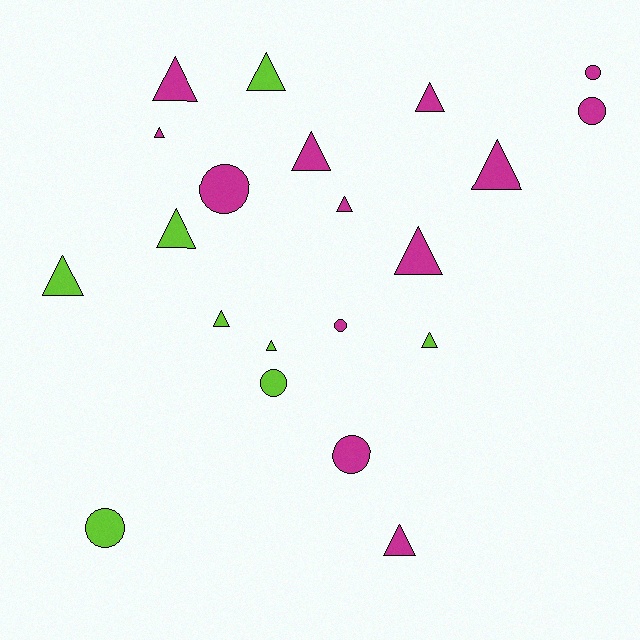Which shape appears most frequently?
Triangle, with 14 objects.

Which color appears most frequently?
Magenta, with 13 objects.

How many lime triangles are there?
There are 6 lime triangles.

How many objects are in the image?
There are 21 objects.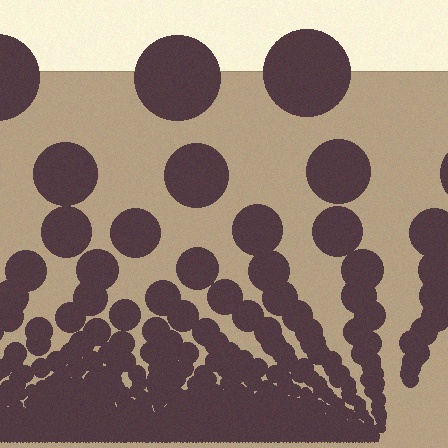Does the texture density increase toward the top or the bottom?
Density increases toward the bottom.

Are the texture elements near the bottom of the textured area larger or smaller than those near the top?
Smaller. The gradient is inverted — elements near the bottom are smaller and denser.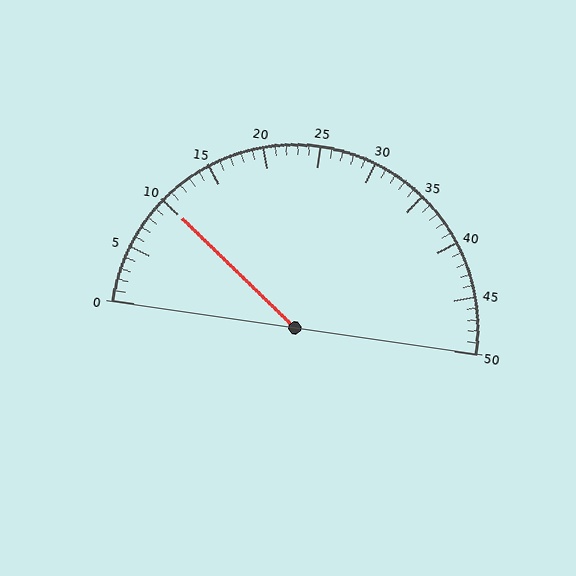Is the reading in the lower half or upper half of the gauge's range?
The reading is in the lower half of the range (0 to 50).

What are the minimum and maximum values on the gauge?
The gauge ranges from 0 to 50.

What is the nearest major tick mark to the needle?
The nearest major tick mark is 10.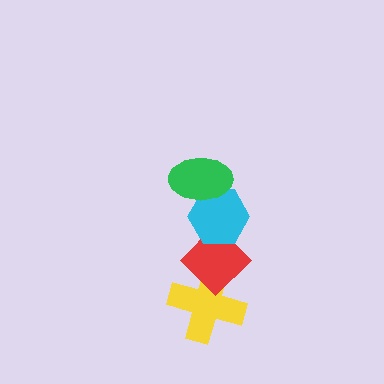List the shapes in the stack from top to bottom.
From top to bottom: the green ellipse, the cyan hexagon, the red diamond, the yellow cross.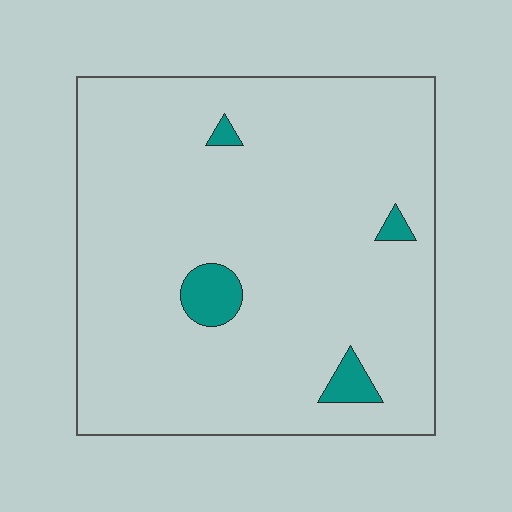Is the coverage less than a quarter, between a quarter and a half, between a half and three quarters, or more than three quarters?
Less than a quarter.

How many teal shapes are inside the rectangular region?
4.